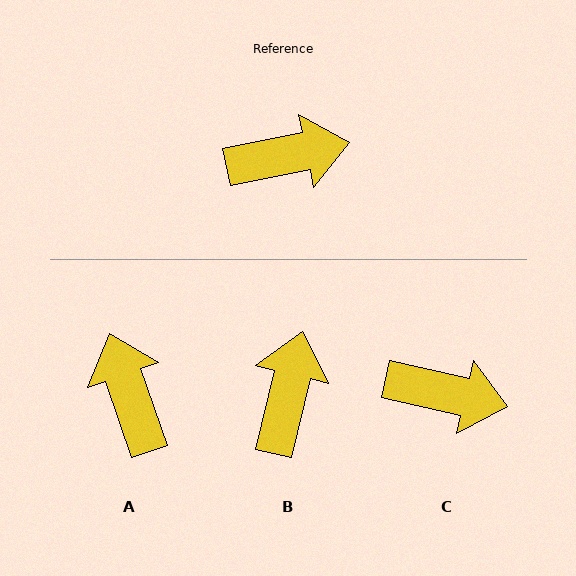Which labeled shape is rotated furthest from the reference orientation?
A, about 97 degrees away.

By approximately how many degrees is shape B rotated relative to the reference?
Approximately 65 degrees counter-clockwise.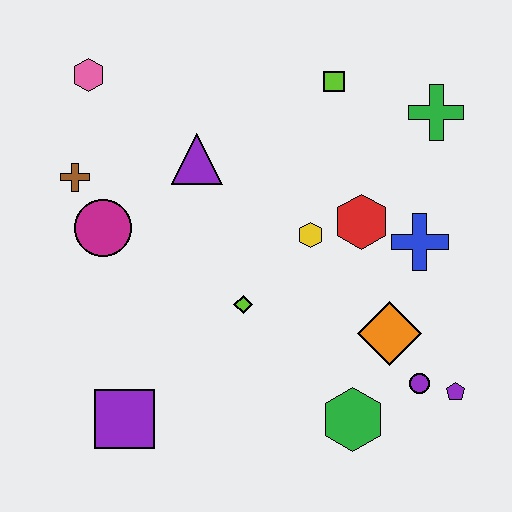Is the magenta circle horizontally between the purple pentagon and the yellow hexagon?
No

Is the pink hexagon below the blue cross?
No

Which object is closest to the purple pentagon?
The purple circle is closest to the purple pentagon.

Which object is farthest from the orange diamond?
The pink hexagon is farthest from the orange diamond.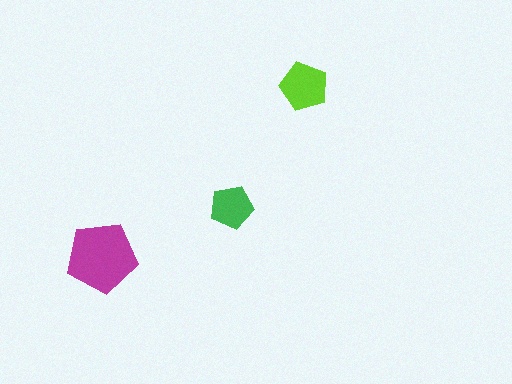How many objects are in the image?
There are 3 objects in the image.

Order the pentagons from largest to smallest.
the magenta one, the lime one, the green one.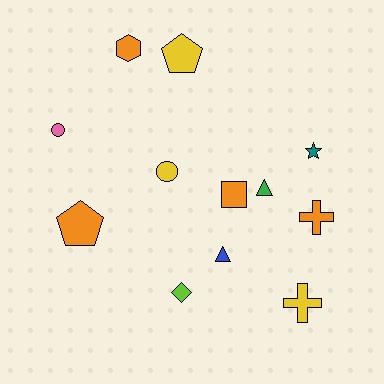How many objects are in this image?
There are 12 objects.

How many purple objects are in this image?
There are no purple objects.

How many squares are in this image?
There is 1 square.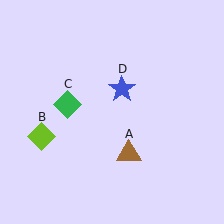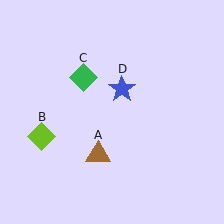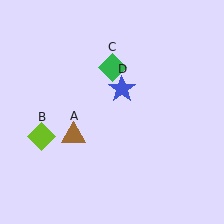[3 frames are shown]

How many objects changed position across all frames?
2 objects changed position: brown triangle (object A), green diamond (object C).